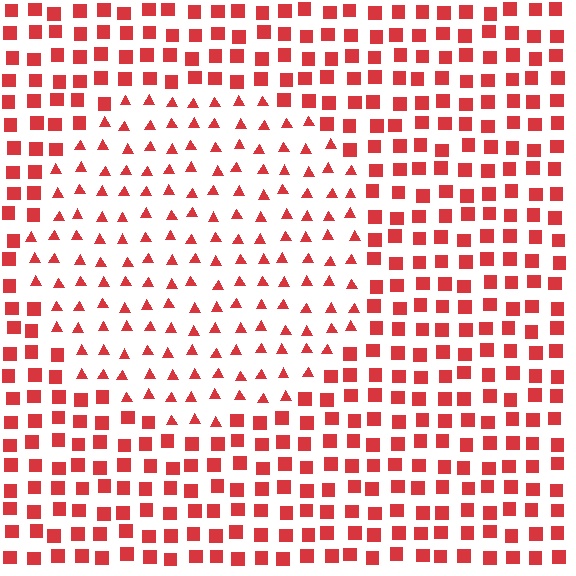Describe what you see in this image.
The image is filled with small red elements arranged in a uniform grid. A circle-shaped region contains triangles, while the surrounding area contains squares. The boundary is defined purely by the change in element shape.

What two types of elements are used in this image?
The image uses triangles inside the circle region and squares outside it.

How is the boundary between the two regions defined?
The boundary is defined by a change in element shape: triangles inside vs. squares outside. All elements share the same color and spacing.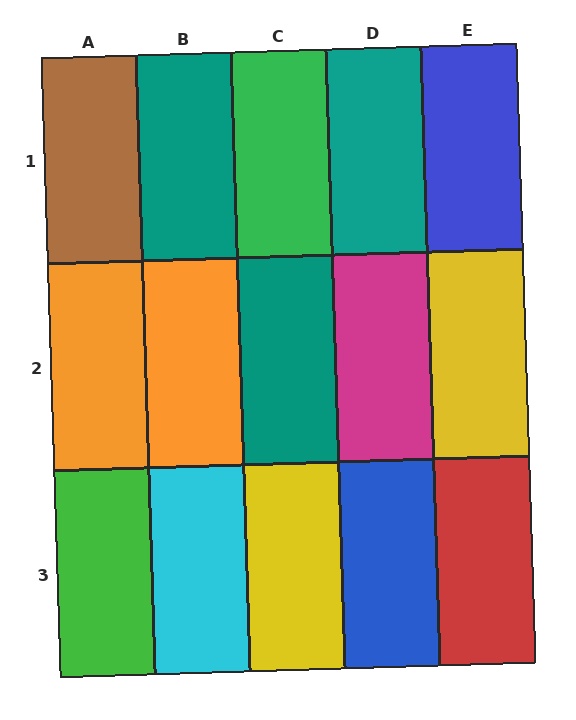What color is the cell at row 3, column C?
Yellow.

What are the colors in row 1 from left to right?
Brown, teal, green, teal, blue.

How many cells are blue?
2 cells are blue.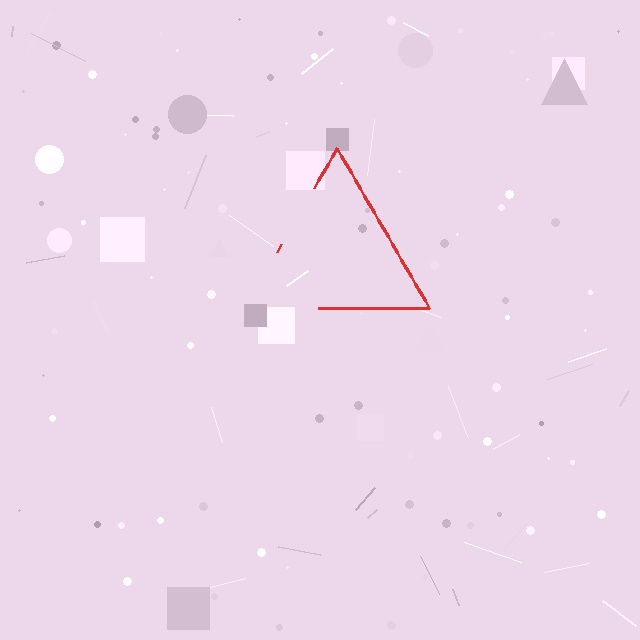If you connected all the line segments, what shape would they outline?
They would outline a triangle.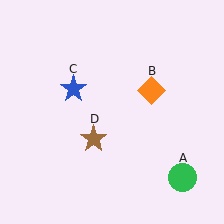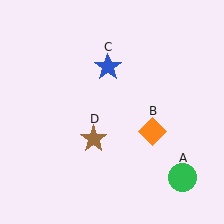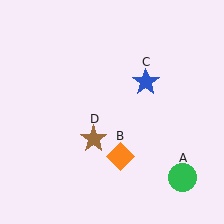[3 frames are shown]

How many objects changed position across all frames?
2 objects changed position: orange diamond (object B), blue star (object C).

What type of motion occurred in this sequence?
The orange diamond (object B), blue star (object C) rotated clockwise around the center of the scene.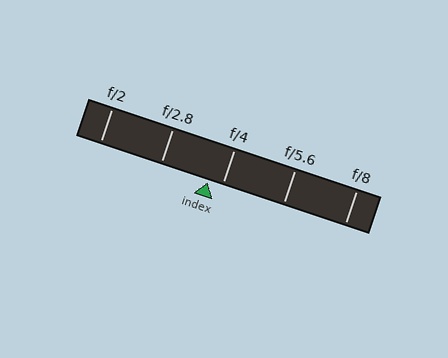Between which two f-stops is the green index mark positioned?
The index mark is between f/2.8 and f/4.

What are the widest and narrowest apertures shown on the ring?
The widest aperture shown is f/2 and the narrowest is f/8.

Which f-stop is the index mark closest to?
The index mark is closest to f/4.